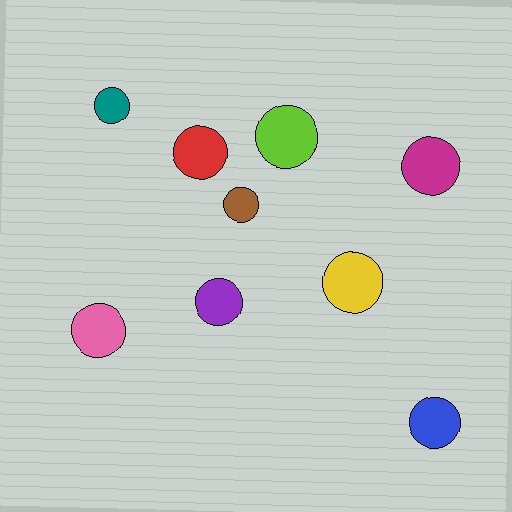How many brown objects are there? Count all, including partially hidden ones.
There is 1 brown object.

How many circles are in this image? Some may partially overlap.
There are 9 circles.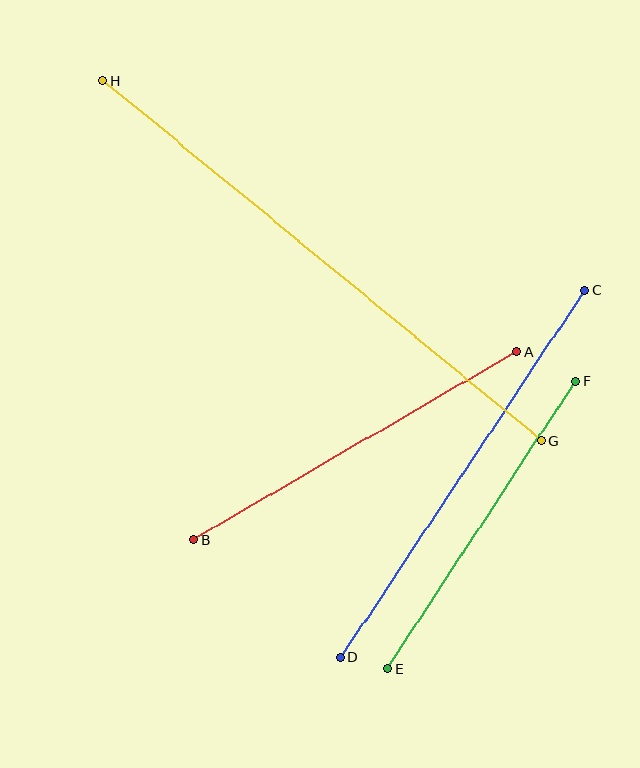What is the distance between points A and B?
The distance is approximately 373 pixels.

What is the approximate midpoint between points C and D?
The midpoint is at approximately (463, 474) pixels.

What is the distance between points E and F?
The distance is approximately 343 pixels.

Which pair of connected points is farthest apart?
Points G and H are farthest apart.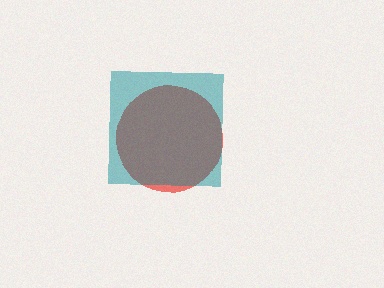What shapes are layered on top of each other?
The layered shapes are: a red circle, a teal square.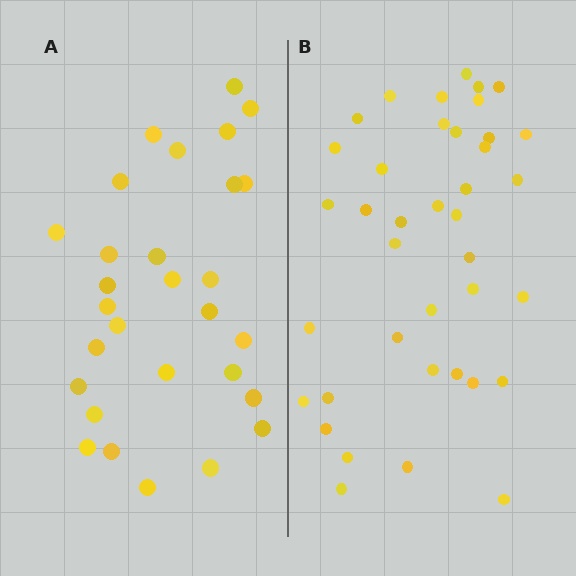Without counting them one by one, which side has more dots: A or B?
Region B (the right region) has more dots.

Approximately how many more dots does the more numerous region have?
Region B has roughly 10 or so more dots than region A.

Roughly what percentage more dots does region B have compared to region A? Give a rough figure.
About 35% more.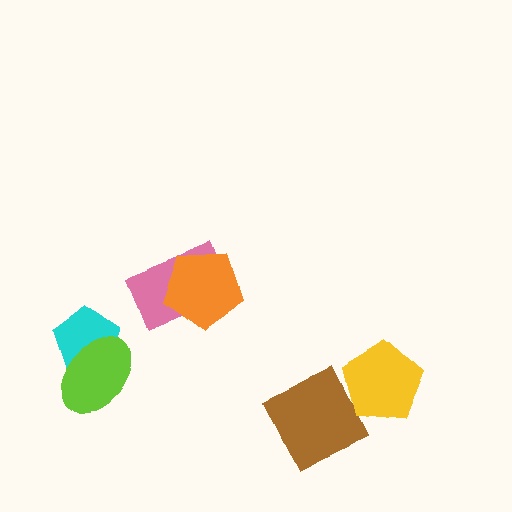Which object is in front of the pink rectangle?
The orange pentagon is in front of the pink rectangle.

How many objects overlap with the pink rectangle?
1 object overlaps with the pink rectangle.